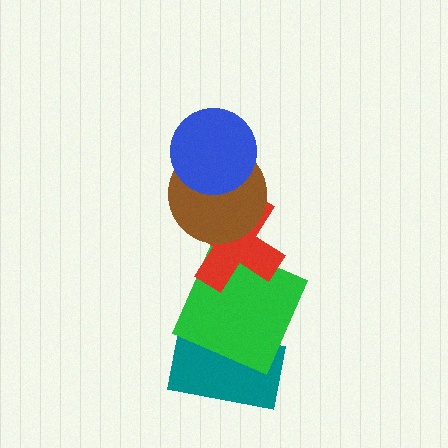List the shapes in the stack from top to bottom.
From top to bottom: the blue circle, the brown circle, the red cross, the green square, the teal rectangle.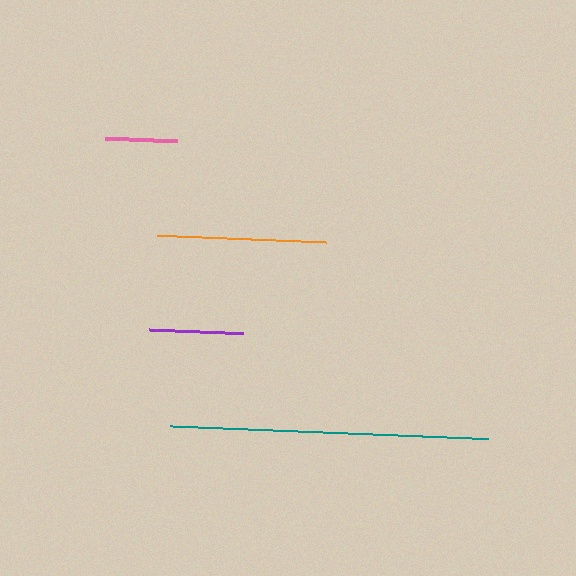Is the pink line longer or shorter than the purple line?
The purple line is longer than the pink line.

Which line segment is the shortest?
The pink line is the shortest at approximately 72 pixels.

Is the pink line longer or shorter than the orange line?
The orange line is longer than the pink line.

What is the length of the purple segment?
The purple segment is approximately 94 pixels long.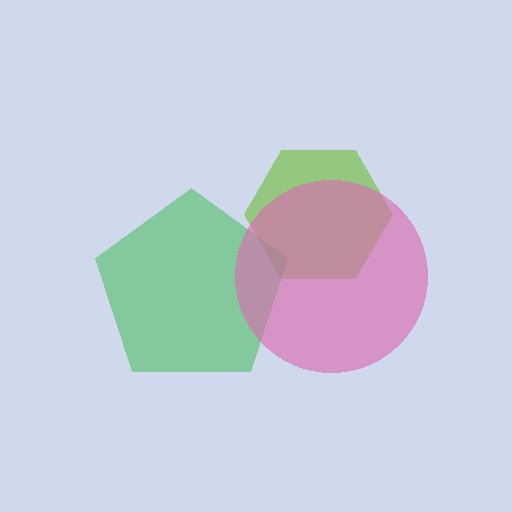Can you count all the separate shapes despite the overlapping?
Yes, there are 3 separate shapes.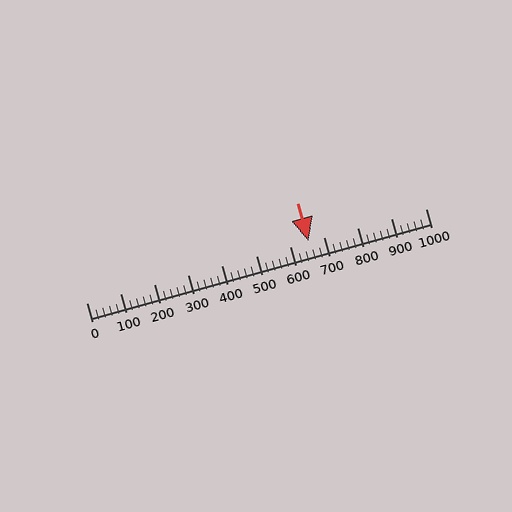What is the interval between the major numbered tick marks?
The major tick marks are spaced 100 units apart.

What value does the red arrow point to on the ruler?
The red arrow points to approximately 655.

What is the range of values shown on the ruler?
The ruler shows values from 0 to 1000.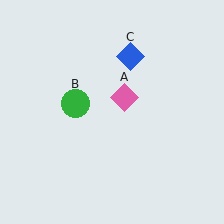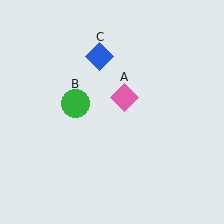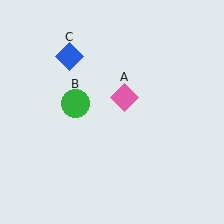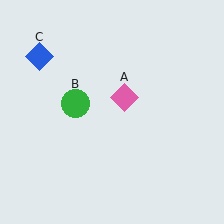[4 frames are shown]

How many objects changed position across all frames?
1 object changed position: blue diamond (object C).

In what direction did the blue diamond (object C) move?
The blue diamond (object C) moved left.